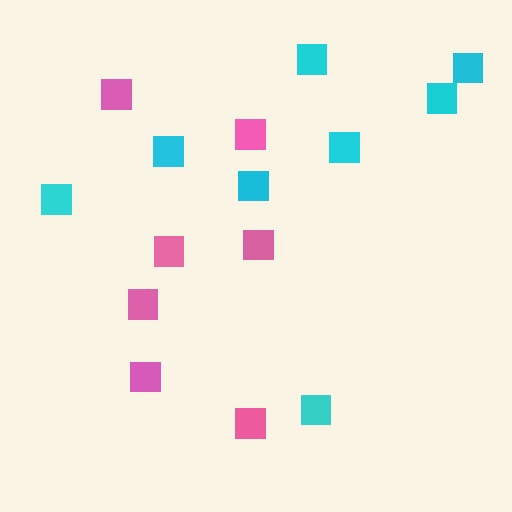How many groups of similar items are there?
There are 2 groups: one group of pink squares (7) and one group of cyan squares (8).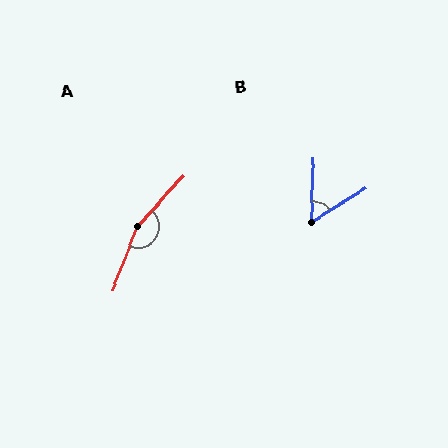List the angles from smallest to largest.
B (56°), A (159°).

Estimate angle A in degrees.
Approximately 159 degrees.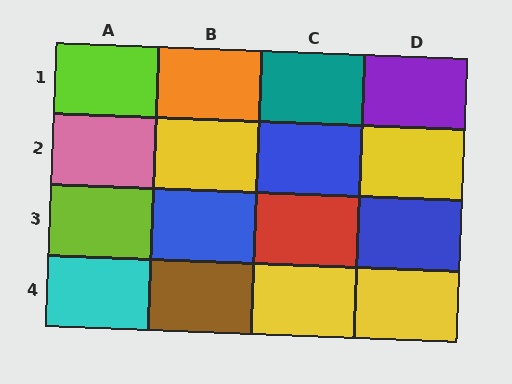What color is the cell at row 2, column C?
Blue.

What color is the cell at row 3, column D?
Blue.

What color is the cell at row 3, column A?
Lime.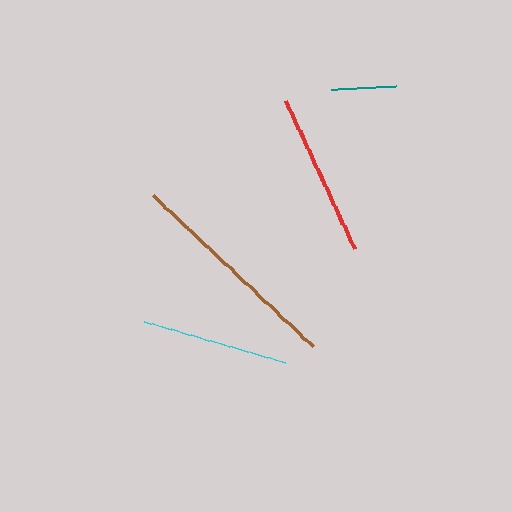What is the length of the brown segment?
The brown segment is approximately 220 pixels long.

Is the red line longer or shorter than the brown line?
The brown line is longer than the red line.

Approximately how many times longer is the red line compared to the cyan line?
The red line is approximately 1.1 times the length of the cyan line.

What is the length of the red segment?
The red segment is approximately 163 pixels long.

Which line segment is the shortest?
The teal line is the shortest at approximately 65 pixels.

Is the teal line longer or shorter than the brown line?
The brown line is longer than the teal line.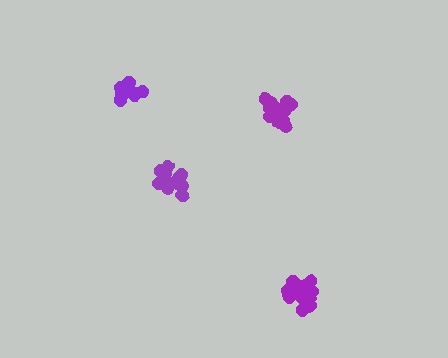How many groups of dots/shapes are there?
There are 4 groups.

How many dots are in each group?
Group 1: 11 dots, Group 2: 14 dots, Group 3: 14 dots, Group 4: 15 dots (54 total).